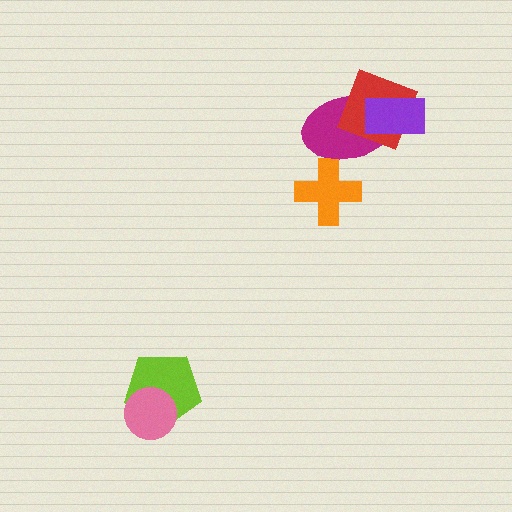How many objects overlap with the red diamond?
2 objects overlap with the red diamond.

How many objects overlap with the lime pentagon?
1 object overlaps with the lime pentagon.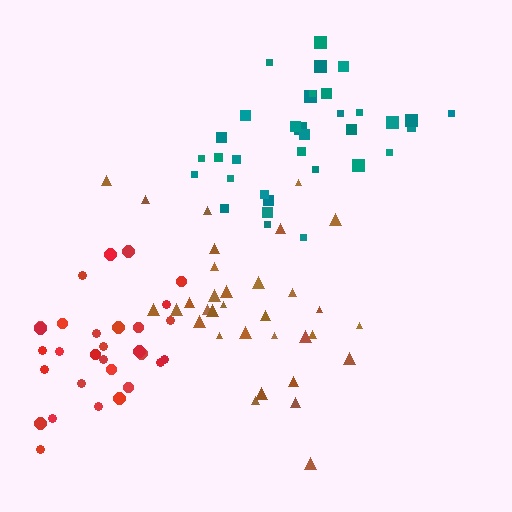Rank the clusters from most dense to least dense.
red, brown, teal.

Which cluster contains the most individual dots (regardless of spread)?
Teal (34).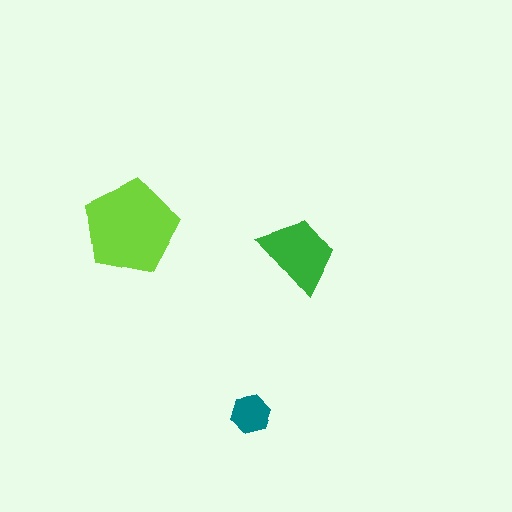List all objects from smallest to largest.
The teal hexagon, the green trapezoid, the lime pentagon.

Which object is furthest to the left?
The lime pentagon is leftmost.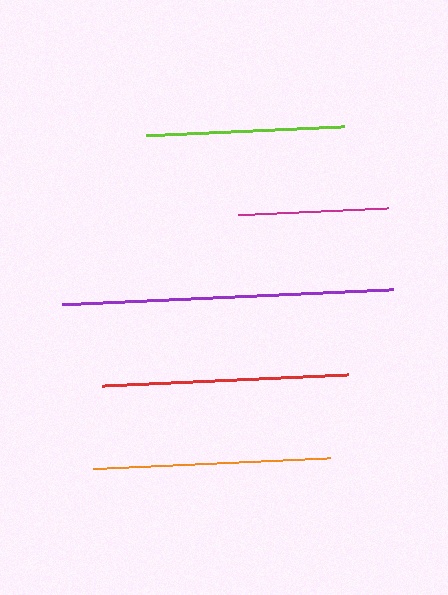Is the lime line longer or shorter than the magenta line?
The lime line is longer than the magenta line.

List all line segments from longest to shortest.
From longest to shortest: purple, red, orange, lime, magenta.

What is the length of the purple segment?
The purple segment is approximately 330 pixels long.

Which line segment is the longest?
The purple line is the longest at approximately 330 pixels.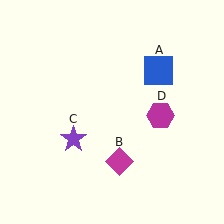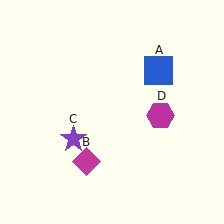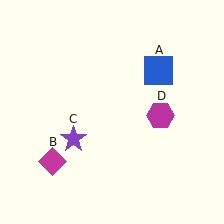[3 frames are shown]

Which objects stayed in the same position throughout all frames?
Blue square (object A) and purple star (object C) and magenta hexagon (object D) remained stationary.